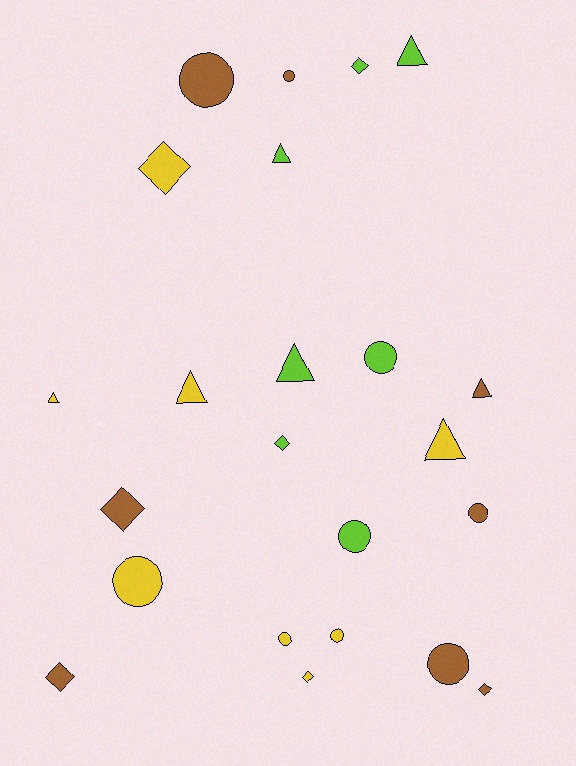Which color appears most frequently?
Brown, with 8 objects.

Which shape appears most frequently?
Circle, with 9 objects.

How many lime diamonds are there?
There are 2 lime diamonds.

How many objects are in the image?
There are 23 objects.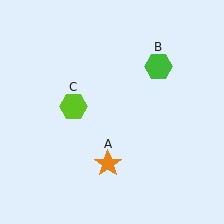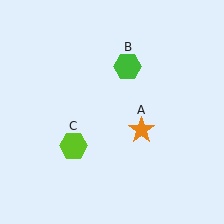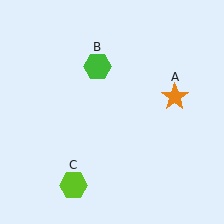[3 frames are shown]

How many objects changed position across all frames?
3 objects changed position: orange star (object A), green hexagon (object B), lime hexagon (object C).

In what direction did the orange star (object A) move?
The orange star (object A) moved up and to the right.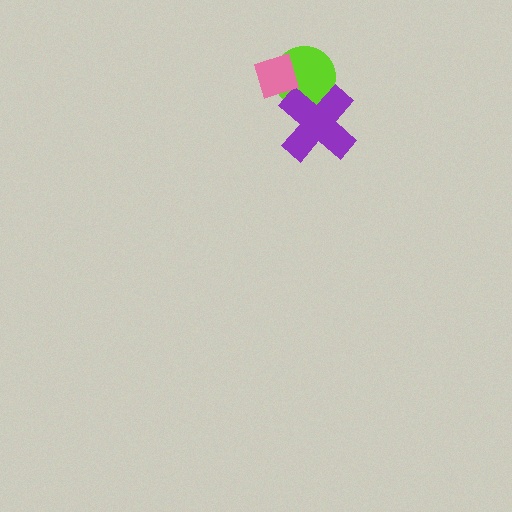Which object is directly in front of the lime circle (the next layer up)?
The purple cross is directly in front of the lime circle.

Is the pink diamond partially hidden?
No, no other shape covers it.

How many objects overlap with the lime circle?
2 objects overlap with the lime circle.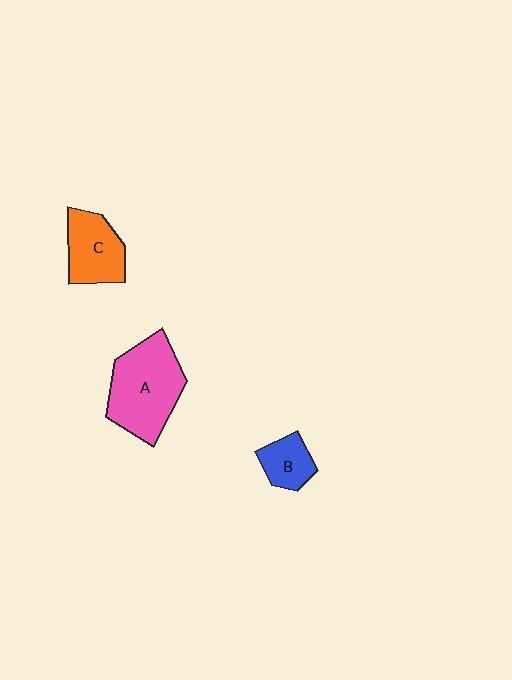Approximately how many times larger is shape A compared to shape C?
Approximately 1.6 times.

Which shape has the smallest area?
Shape B (blue).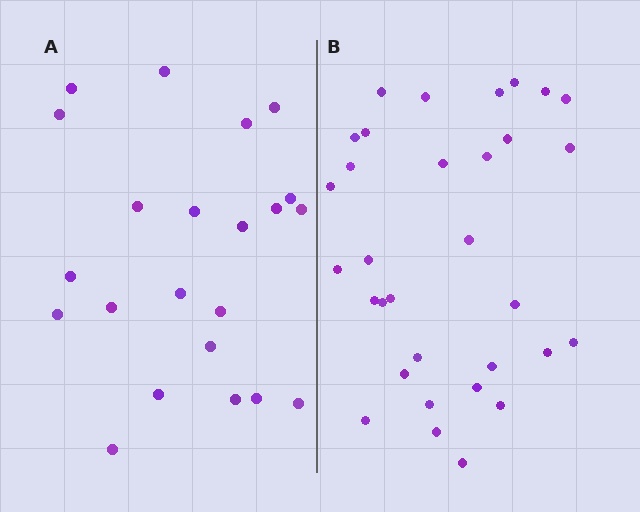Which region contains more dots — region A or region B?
Region B (the right region) has more dots.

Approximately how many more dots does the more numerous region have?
Region B has roughly 10 or so more dots than region A.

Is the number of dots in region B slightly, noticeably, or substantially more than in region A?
Region B has substantially more. The ratio is roughly 1.5 to 1.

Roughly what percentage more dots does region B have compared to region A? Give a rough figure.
About 45% more.